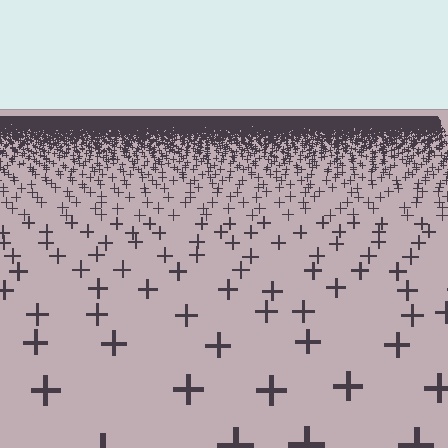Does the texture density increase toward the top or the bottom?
Density increases toward the top.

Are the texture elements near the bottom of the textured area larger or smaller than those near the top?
Larger. Near the bottom, elements are closer to the viewer and appear at a bigger on-screen size.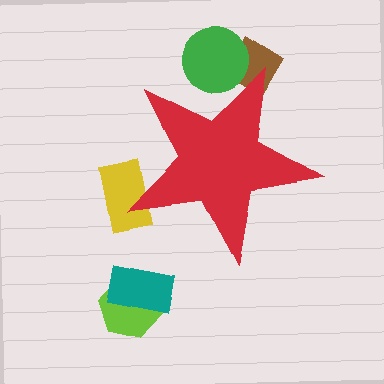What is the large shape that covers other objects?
A red star.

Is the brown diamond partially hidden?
Yes, the brown diamond is partially hidden behind the red star.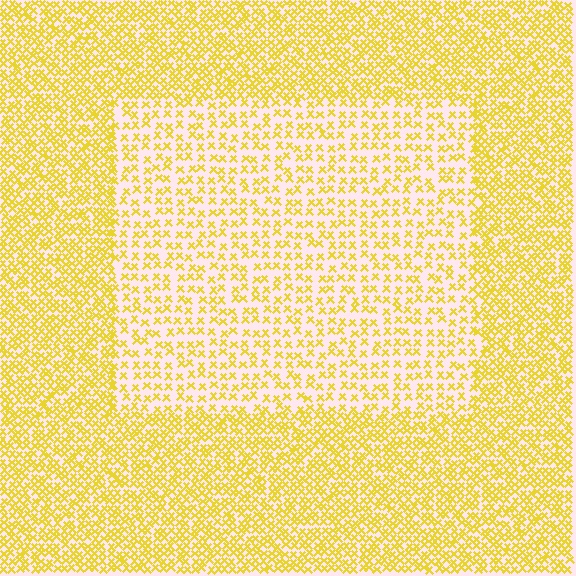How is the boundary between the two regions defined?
The boundary is defined by a change in element density (approximately 2.0x ratio). All elements are the same color, size, and shape.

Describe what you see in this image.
The image contains small yellow elements arranged at two different densities. A rectangle-shaped region is visible where the elements are less densely packed than the surrounding area.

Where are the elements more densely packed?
The elements are more densely packed outside the rectangle boundary.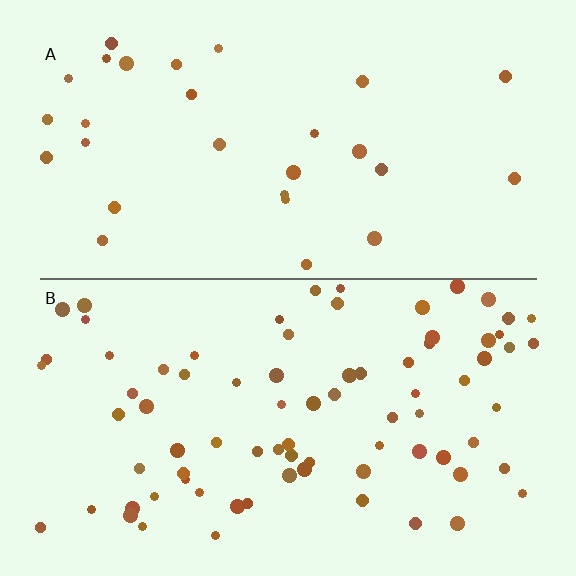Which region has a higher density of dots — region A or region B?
B (the bottom).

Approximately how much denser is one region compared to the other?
Approximately 2.8× — region B over region A.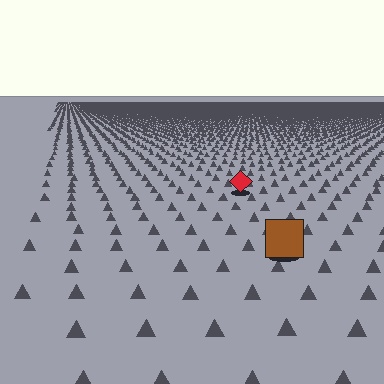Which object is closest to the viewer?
The brown square is closest. The texture marks near it are larger and more spread out.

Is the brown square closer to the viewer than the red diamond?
Yes. The brown square is closer — you can tell from the texture gradient: the ground texture is coarser near it.